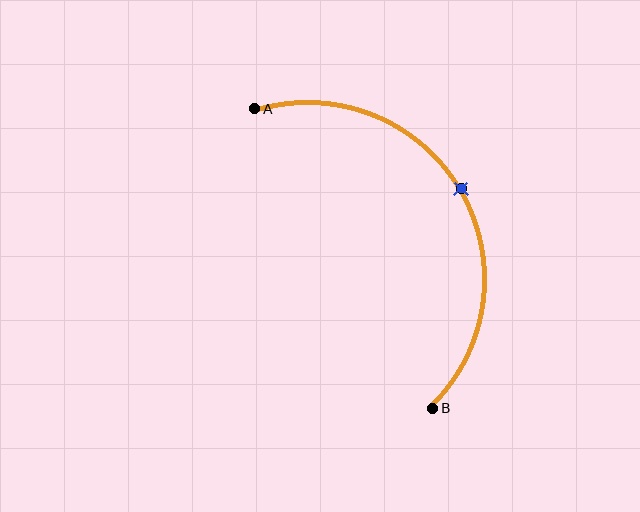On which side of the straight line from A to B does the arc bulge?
The arc bulges to the right of the straight line connecting A and B.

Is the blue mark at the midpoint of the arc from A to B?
Yes. The blue mark lies on the arc at equal arc-length from both A and B — it is the arc midpoint.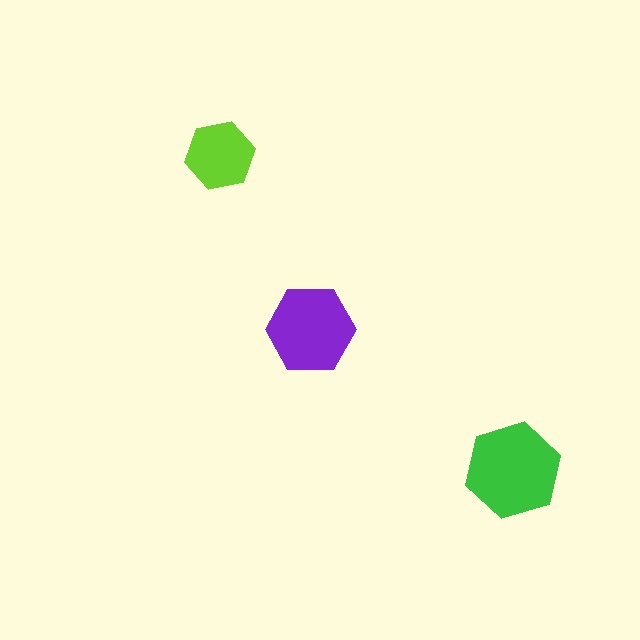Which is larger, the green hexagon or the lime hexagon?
The green one.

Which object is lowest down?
The green hexagon is bottommost.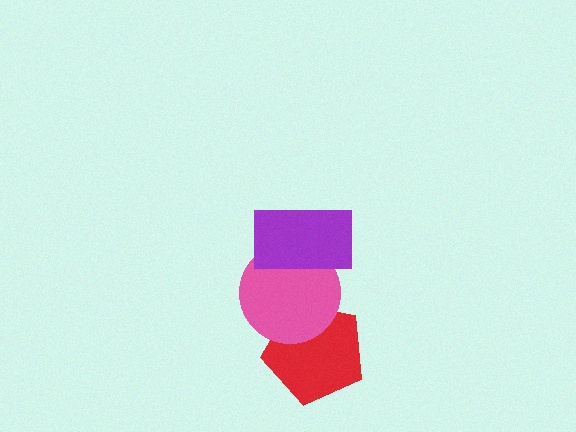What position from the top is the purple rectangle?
The purple rectangle is 1st from the top.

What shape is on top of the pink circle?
The purple rectangle is on top of the pink circle.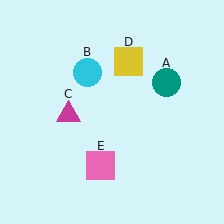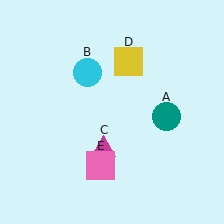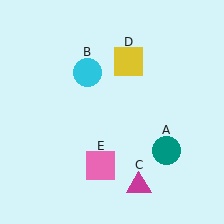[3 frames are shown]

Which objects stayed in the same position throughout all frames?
Cyan circle (object B) and yellow square (object D) and pink square (object E) remained stationary.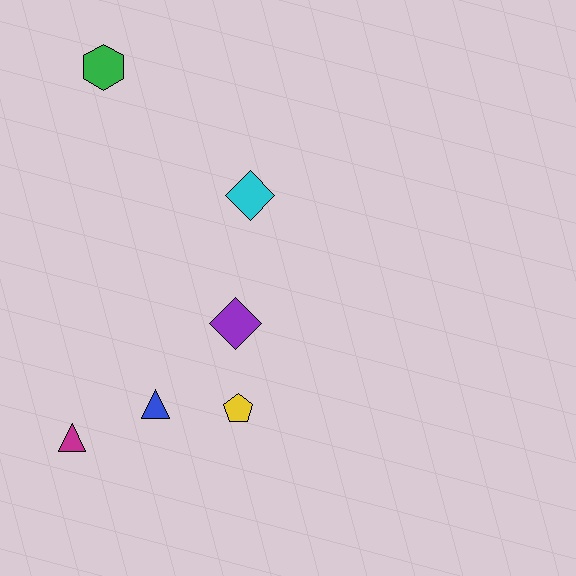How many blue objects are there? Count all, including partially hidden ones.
There is 1 blue object.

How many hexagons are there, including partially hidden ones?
There is 1 hexagon.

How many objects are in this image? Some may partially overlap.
There are 6 objects.